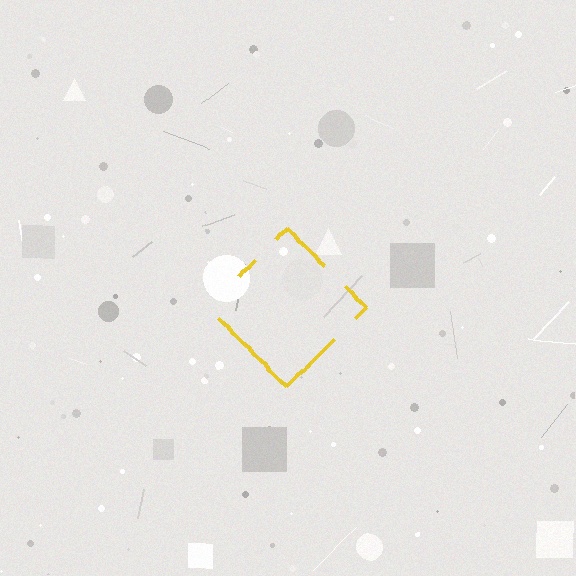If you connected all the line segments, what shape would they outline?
They would outline a diamond.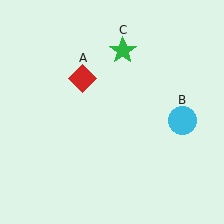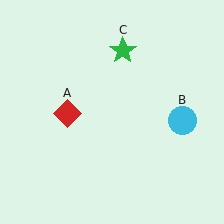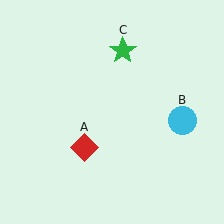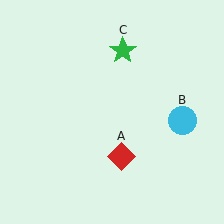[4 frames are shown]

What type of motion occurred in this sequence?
The red diamond (object A) rotated counterclockwise around the center of the scene.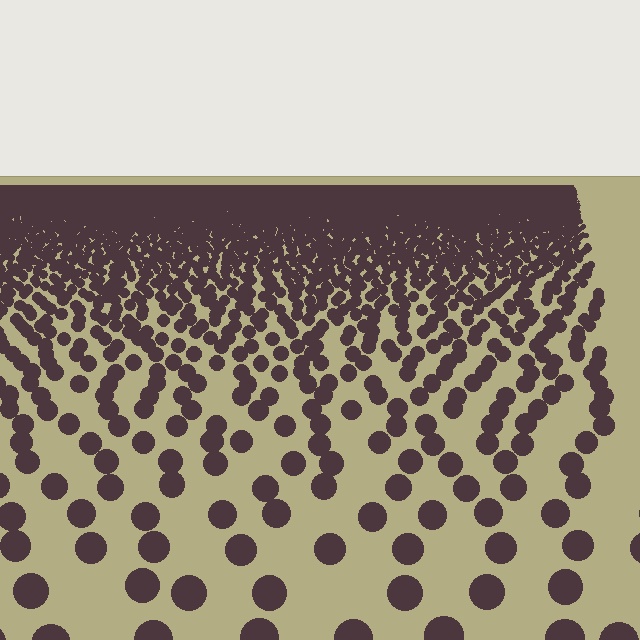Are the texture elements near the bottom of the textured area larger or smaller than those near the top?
Larger. Near the bottom, elements are closer to the viewer and appear at a bigger on-screen size.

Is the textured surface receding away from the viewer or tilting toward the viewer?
The surface is receding away from the viewer. Texture elements get smaller and denser toward the top.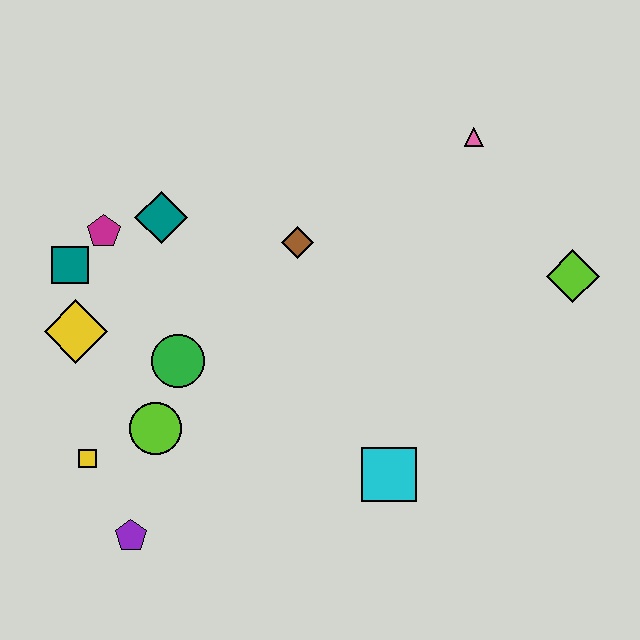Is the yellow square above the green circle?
No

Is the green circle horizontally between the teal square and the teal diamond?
No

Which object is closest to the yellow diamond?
The teal square is closest to the yellow diamond.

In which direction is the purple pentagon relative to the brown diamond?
The purple pentagon is below the brown diamond.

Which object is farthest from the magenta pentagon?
The lime diamond is farthest from the magenta pentagon.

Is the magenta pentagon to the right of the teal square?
Yes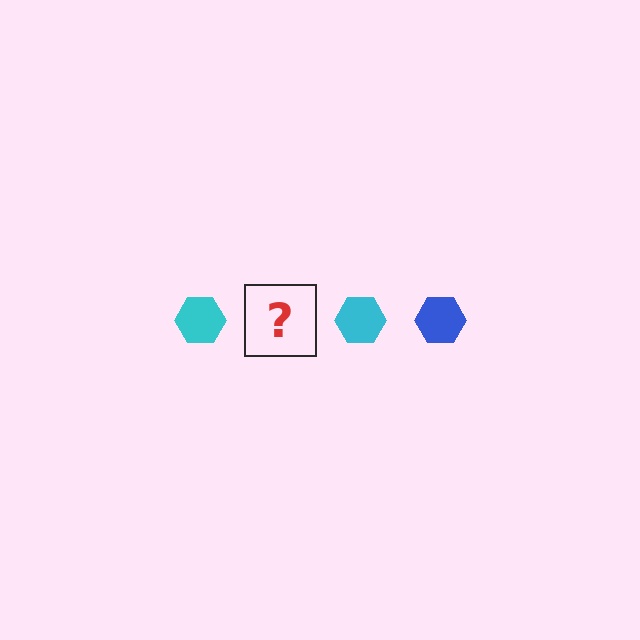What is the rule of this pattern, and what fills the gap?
The rule is that the pattern cycles through cyan, blue hexagons. The gap should be filled with a blue hexagon.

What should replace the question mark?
The question mark should be replaced with a blue hexagon.